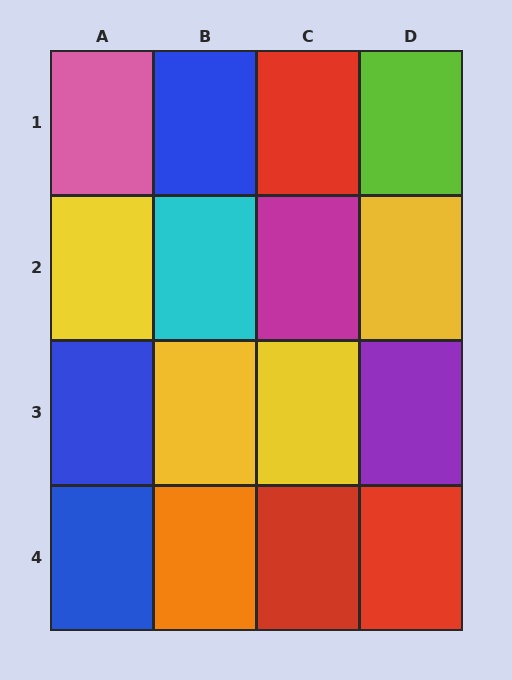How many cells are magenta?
1 cell is magenta.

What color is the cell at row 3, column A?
Blue.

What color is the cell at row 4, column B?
Orange.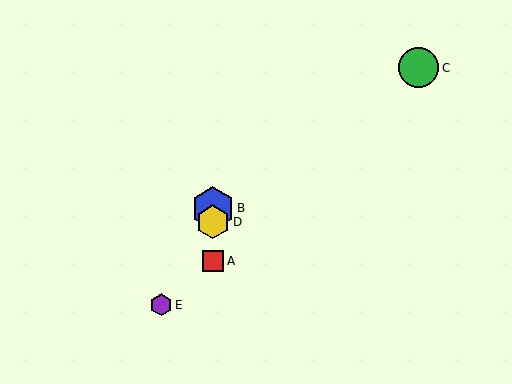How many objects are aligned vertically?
3 objects (A, B, D) are aligned vertically.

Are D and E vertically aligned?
No, D is at x≈213 and E is at x≈161.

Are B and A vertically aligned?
Yes, both are at x≈213.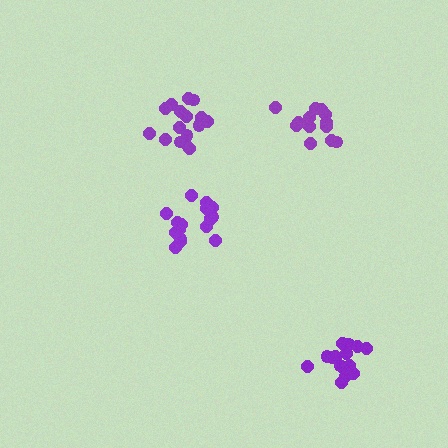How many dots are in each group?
Group 1: 17 dots, Group 2: 16 dots, Group 3: 13 dots, Group 4: 18 dots (64 total).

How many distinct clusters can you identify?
There are 4 distinct clusters.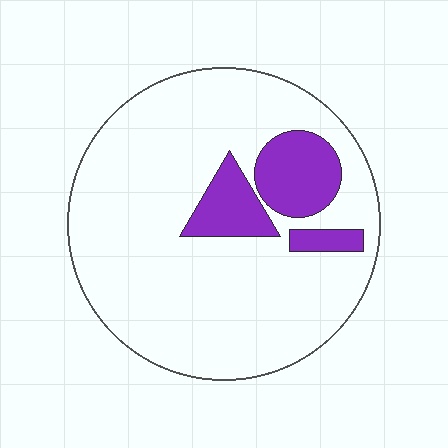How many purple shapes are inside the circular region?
3.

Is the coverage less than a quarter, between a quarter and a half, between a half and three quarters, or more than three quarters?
Less than a quarter.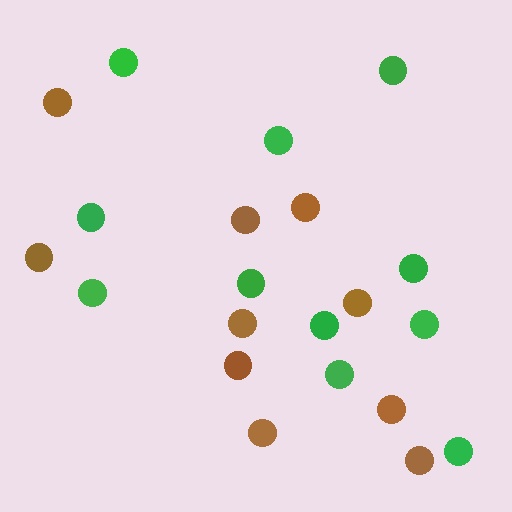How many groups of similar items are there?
There are 2 groups: one group of brown circles (10) and one group of green circles (11).